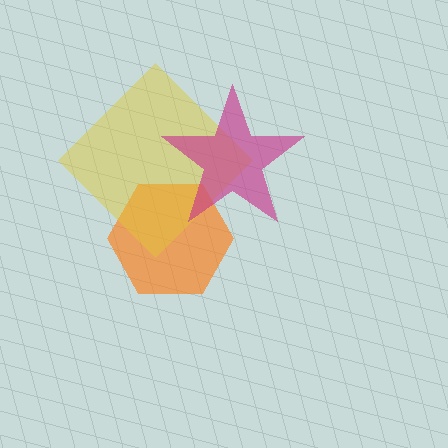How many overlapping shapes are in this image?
There are 3 overlapping shapes in the image.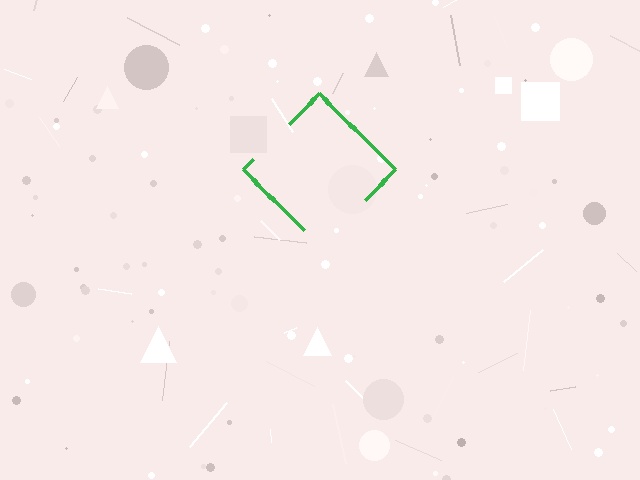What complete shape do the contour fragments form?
The contour fragments form a diamond.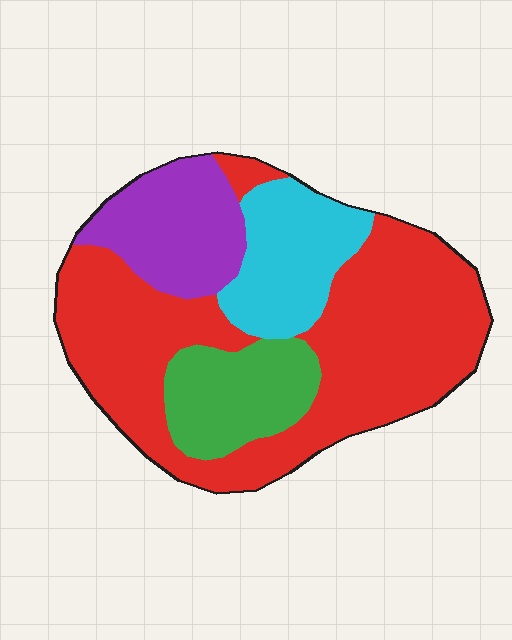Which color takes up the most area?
Red, at roughly 55%.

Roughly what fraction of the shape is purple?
Purple takes up about one sixth (1/6) of the shape.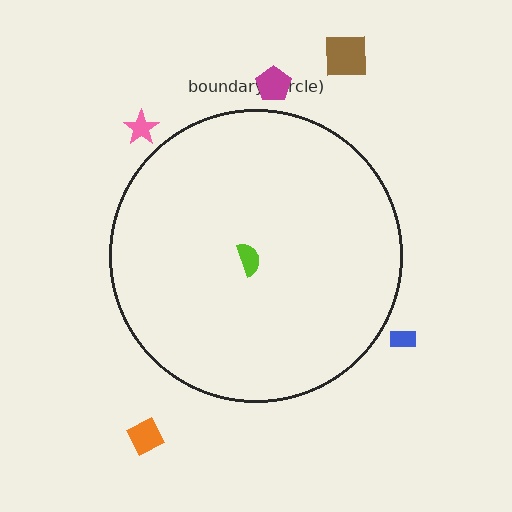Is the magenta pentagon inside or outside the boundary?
Outside.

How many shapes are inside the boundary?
1 inside, 5 outside.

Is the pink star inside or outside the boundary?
Outside.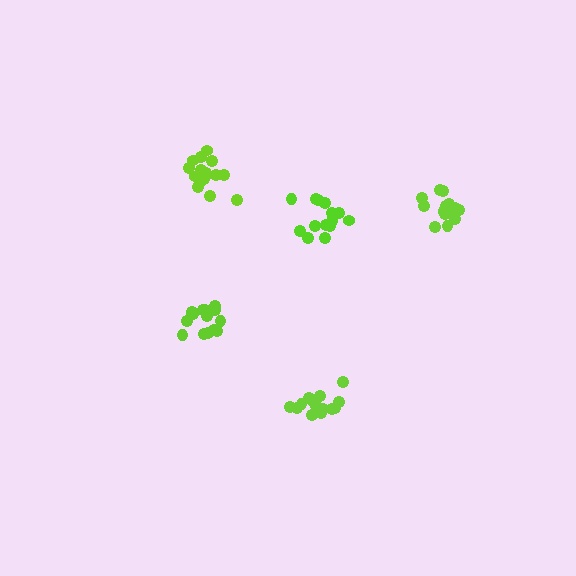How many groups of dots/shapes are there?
There are 5 groups.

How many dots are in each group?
Group 1: 15 dots, Group 2: 15 dots, Group 3: 14 dots, Group 4: 16 dots, Group 5: 16 dots (76 total).